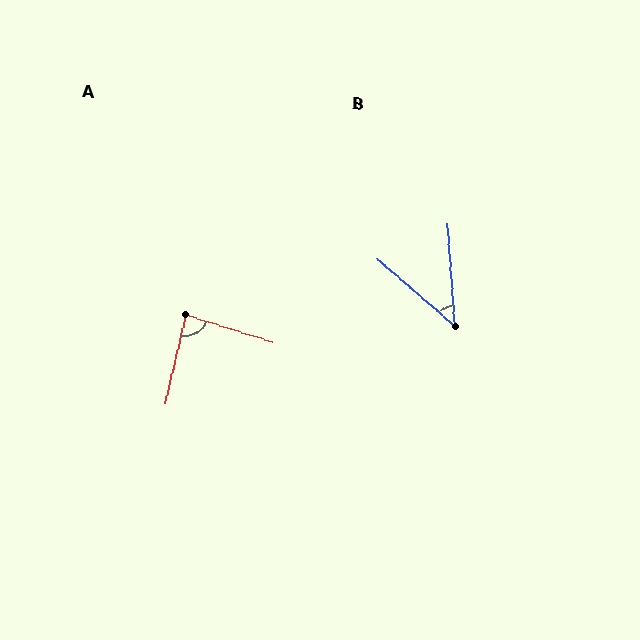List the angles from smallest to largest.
B (46°), A (85°).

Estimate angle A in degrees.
Approximately 85 degrees.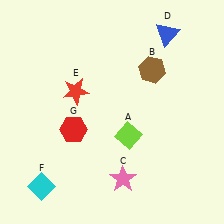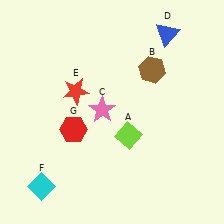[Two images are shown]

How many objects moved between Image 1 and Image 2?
1 object moved between the two images.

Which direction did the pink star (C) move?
The pink star (C) moved up.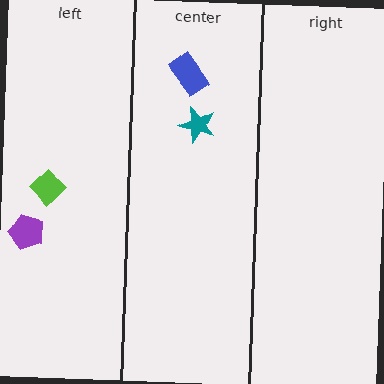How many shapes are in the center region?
2.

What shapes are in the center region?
The blue rectangle, the teal star.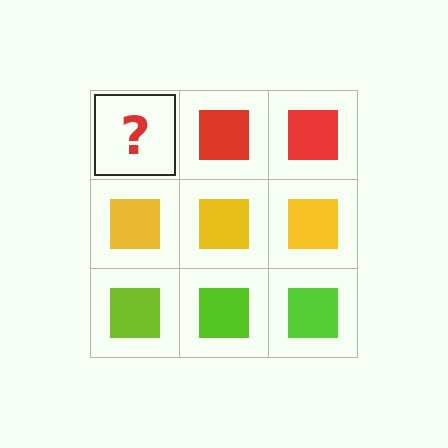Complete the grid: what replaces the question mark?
The question mark should be replaced with a red square.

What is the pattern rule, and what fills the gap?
The rule is that each row has a consistent color. The gap should be filled with a red square.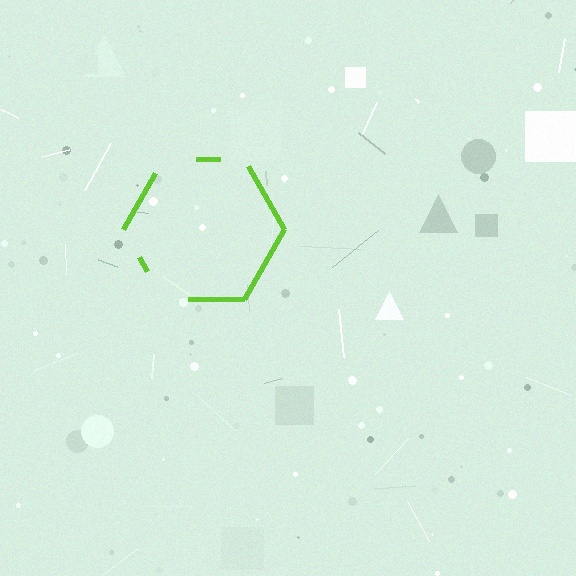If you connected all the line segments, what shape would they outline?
They would outline a hexagon.